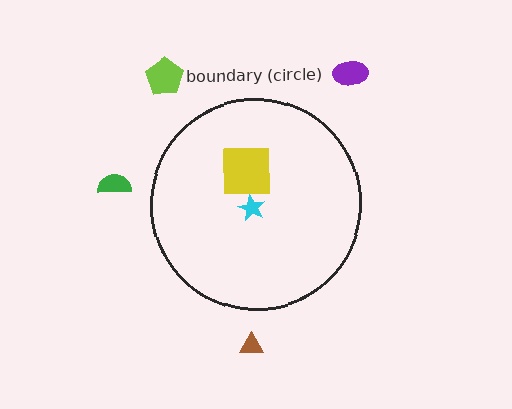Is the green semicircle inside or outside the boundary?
Outside.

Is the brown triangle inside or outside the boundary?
Outside.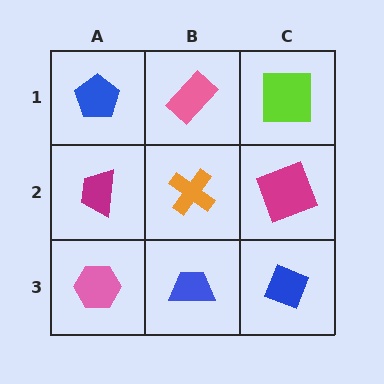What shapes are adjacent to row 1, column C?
A magenta square (row 2, column C), a pink rectangle (row 1, column B).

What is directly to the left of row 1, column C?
A pink rectangle.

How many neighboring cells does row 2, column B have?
4.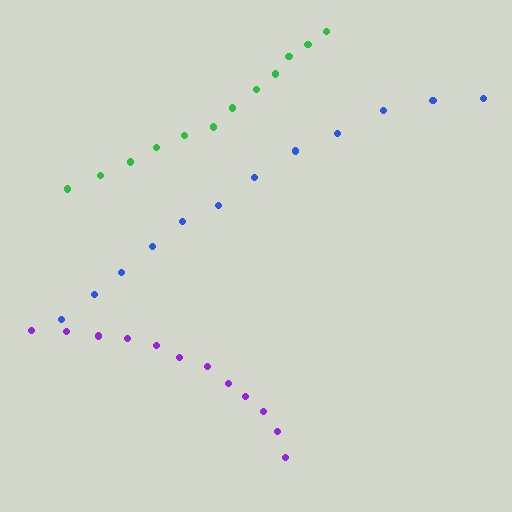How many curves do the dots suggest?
There are 3 distinct paths.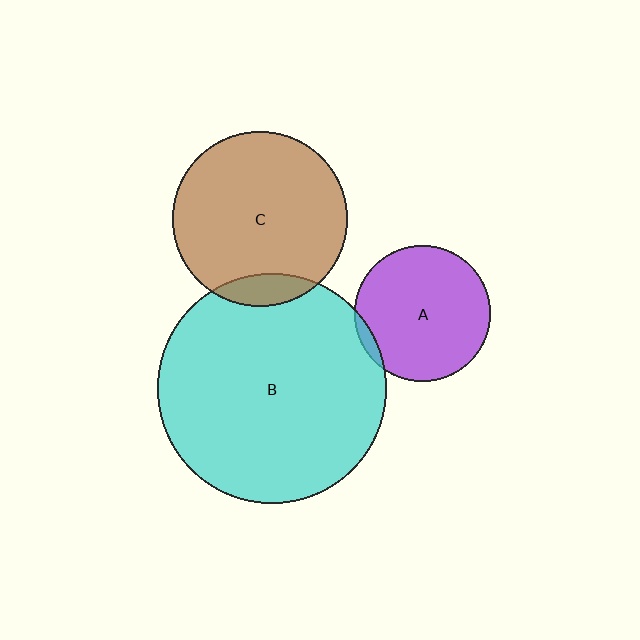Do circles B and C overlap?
Yes.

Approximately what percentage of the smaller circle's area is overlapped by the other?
Approximately 10%.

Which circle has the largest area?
Circle B (cyan).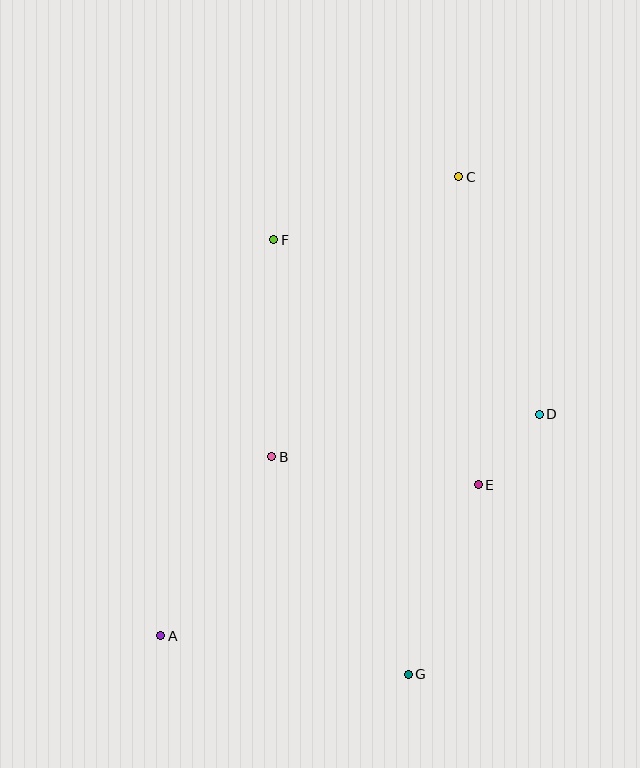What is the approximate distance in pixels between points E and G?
The distance between E and G is approximately 202 pixels.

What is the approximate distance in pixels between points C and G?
The distance between C and G is approximately 500 pixels.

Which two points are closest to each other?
Points D and E are closest to each other.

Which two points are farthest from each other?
Points A and C are farthest from each other.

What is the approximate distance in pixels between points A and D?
The distance between A and D is approximately 438 pixels.